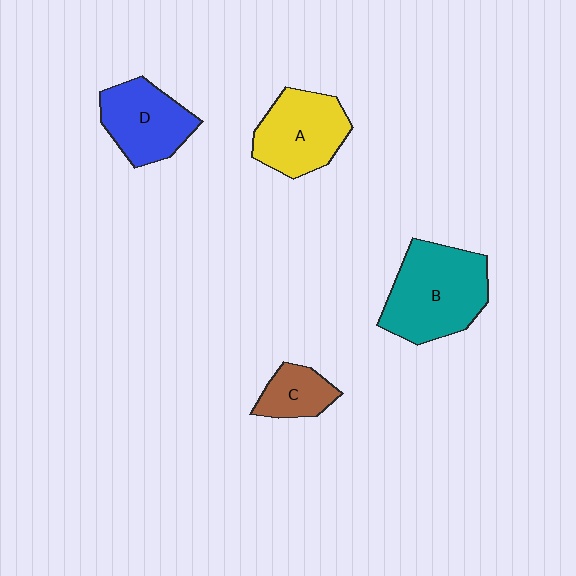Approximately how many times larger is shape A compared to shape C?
Approximately 1.9 times.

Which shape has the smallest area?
Shape C (brown).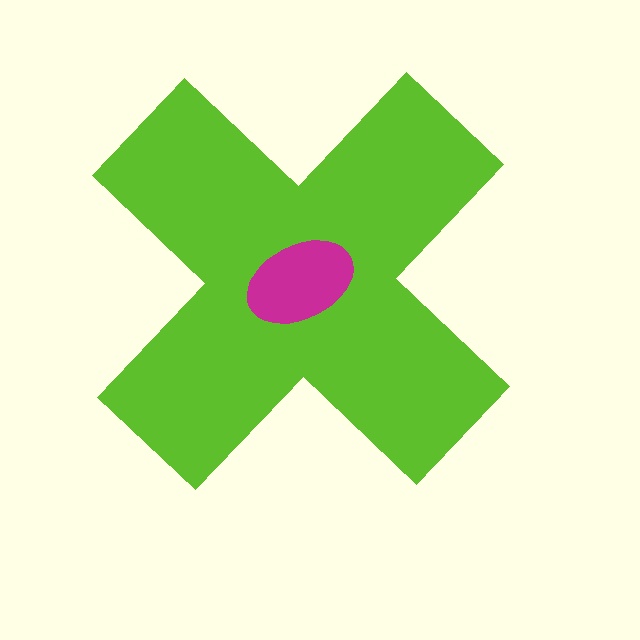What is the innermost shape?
The magenta ellipse.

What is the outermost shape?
The lime cross.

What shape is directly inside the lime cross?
The magenta ellipse.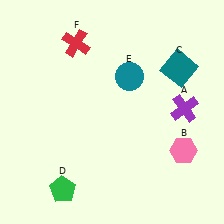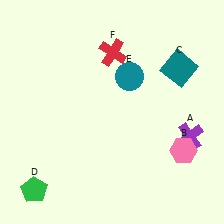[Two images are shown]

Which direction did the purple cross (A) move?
The purple cross (A) moved down.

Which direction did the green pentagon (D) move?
The green pentagon (D) moved left.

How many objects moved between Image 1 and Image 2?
3 objects moved between the two images.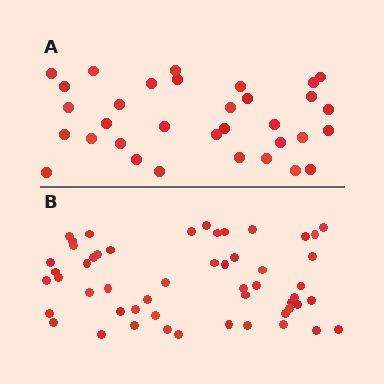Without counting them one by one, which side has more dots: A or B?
Region B (the bottom region) has more dots.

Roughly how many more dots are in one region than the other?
Region B has approximately 20 more dots than region A.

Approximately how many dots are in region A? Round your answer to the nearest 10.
About 30 dots. (The exact count is 33, which rounds to 30.)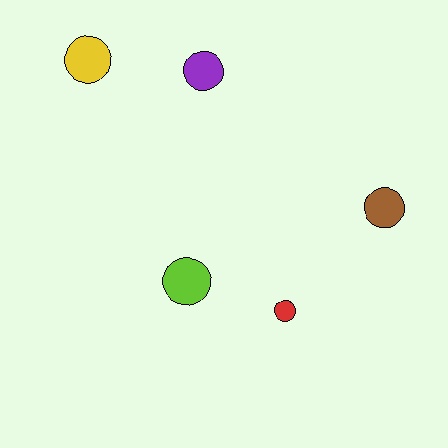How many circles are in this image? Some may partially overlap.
There are 5 circles.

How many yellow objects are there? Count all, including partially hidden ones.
There is 1 yellow object.